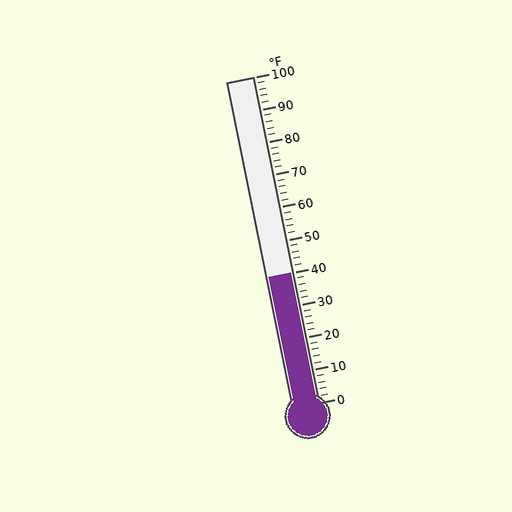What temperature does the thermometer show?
The thermometer shows approximately 40°F.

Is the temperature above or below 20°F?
The temperature is above 20°F.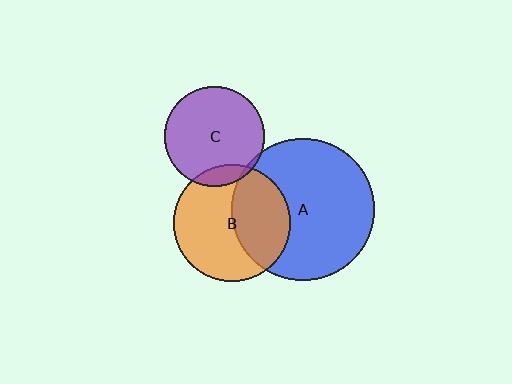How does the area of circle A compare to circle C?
Approximately 2.0 times.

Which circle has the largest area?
Circle A (blue).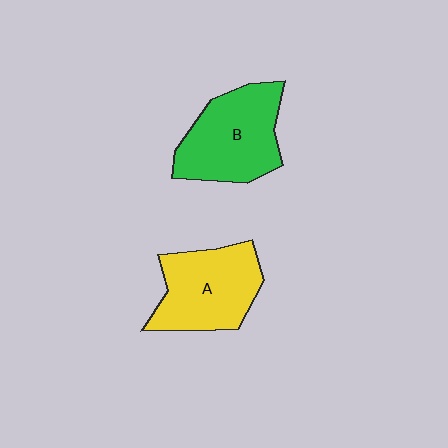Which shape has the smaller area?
Shape A (yellow).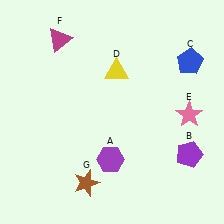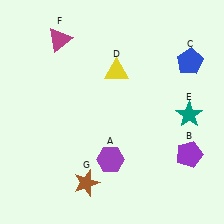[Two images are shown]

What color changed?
The star (E) changed from pink in Image 1 to teal in Image 2.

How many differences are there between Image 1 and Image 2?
There is 1 difference between the two images.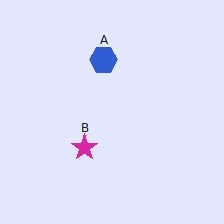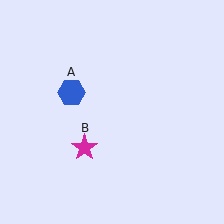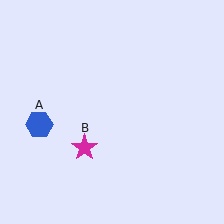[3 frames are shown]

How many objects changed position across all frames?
1 object changed position: blue hexagon (object A).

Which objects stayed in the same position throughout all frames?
Magenta star (object B) remained stationary.